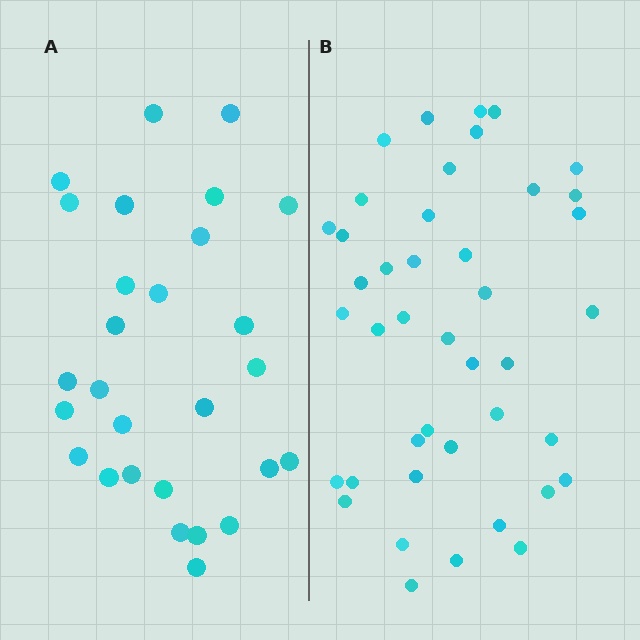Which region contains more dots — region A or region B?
Region B (the right region) has more dots.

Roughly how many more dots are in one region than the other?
Region B has approximately 15 more dots than region A.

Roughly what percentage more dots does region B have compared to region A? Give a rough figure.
About 50% more.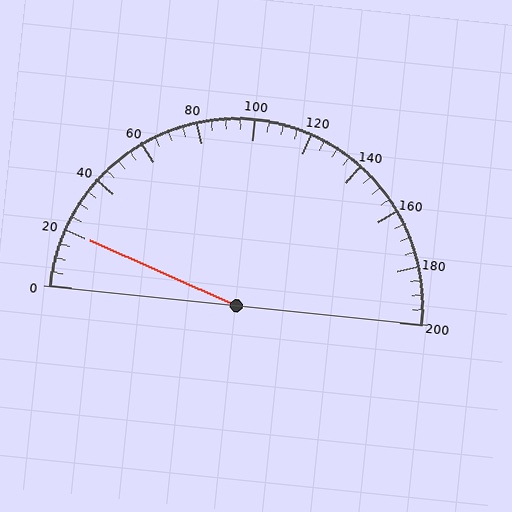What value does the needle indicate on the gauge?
The needle indicates approximately 20.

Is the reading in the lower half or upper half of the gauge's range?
The reading is in the lower half of the range (0 to 200).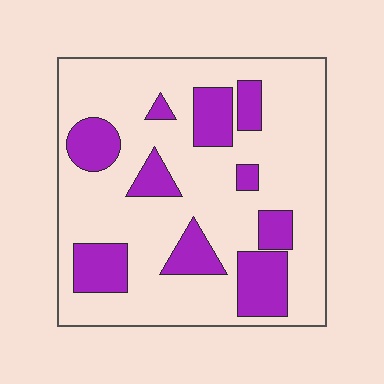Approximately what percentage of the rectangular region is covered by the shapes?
Approximately 25%.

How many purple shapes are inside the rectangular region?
10.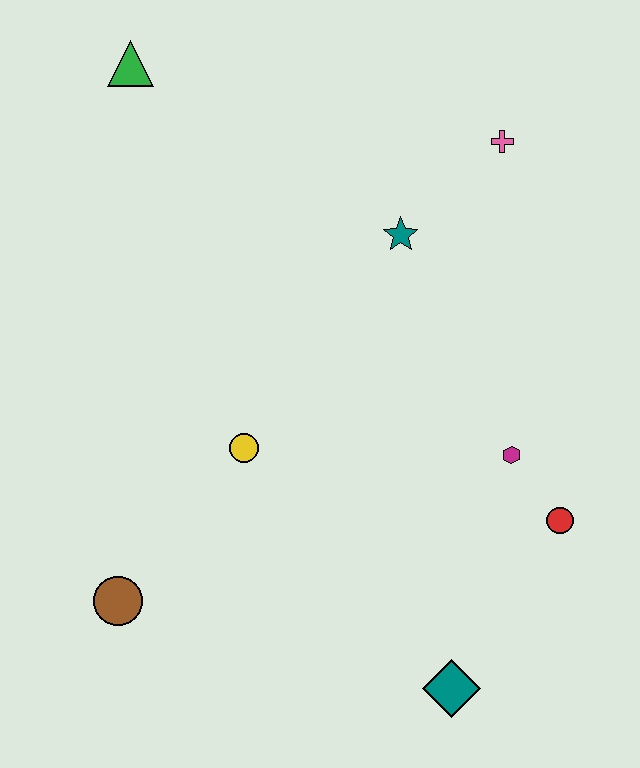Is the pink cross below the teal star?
No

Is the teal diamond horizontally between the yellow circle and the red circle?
Yes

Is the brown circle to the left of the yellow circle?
Yes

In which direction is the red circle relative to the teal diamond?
The red circle is above the teal diamond.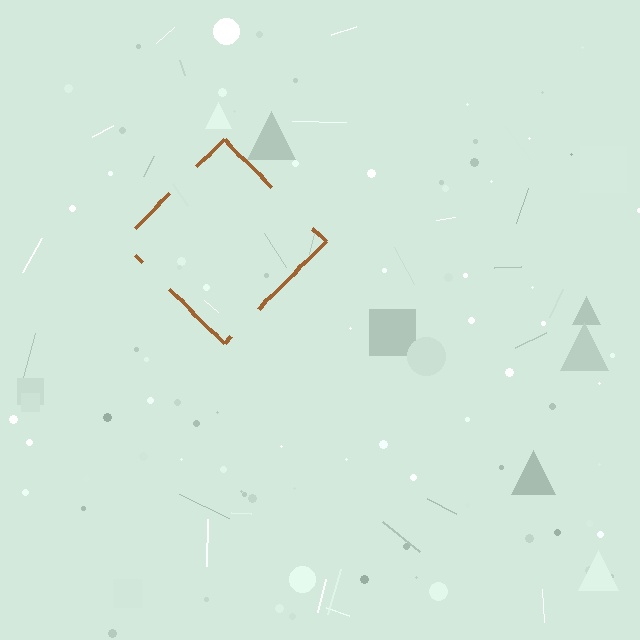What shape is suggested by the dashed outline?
The dashed outline suggests a diamond.